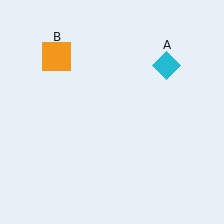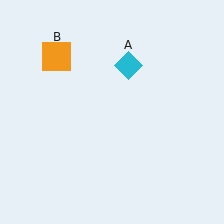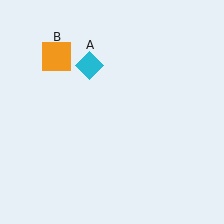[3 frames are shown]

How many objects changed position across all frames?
1 object changed position: cyan diamond (object A).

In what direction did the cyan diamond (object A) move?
The cyan diamond (object A) moved left.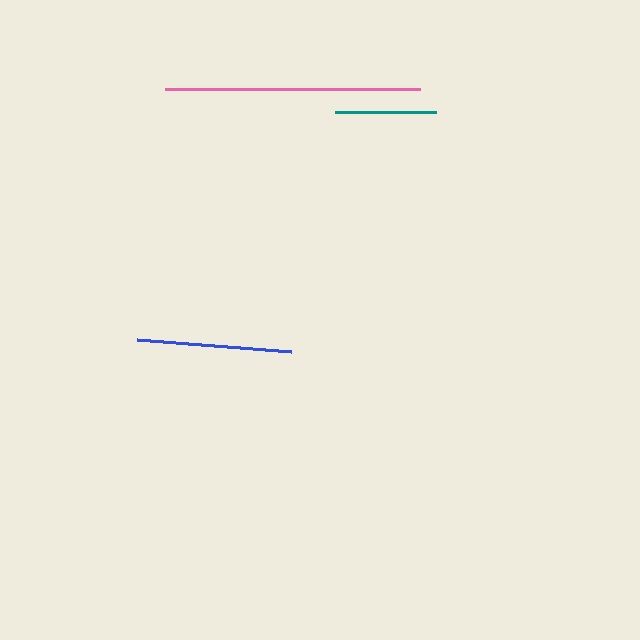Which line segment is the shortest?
The teal line is the shortest at approximately 102 pixels.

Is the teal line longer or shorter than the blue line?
The blue line is longer than the teal line.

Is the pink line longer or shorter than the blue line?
The pink line is longer than the blue line.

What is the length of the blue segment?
The blue segment is approximately 154 pixels long.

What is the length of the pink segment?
The pink segment is approximately 255 pixels long.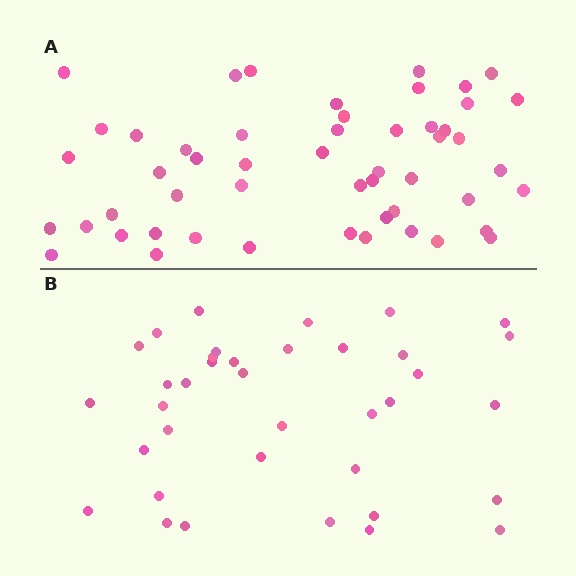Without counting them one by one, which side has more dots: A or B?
Region A (the top region) has more dots.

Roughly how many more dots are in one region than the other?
Region A has approximately 15 more dots than region B.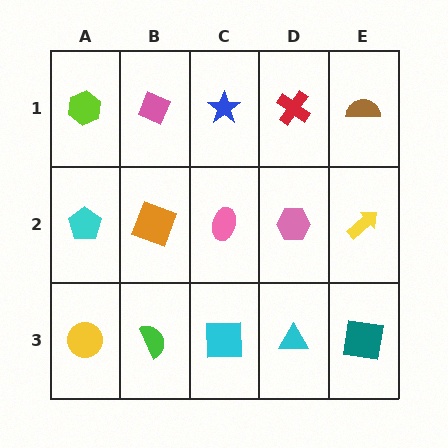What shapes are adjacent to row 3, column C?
A pink ellipse (row 2, column C), a green semicircle (row 3, column B), a cyan triangle (row 3, column D).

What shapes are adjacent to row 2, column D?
A red cross (row 1, column D), a cyan triangle (row 3, column D), a pink ellipse (row 2, column C), a yellow arrow (row 2, column E).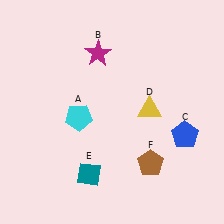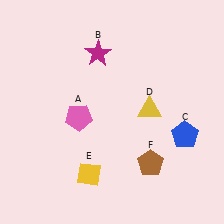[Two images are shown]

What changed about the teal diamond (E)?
In Image 1, E is teal. In Image 2, it changed to yellow.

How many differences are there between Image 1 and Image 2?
There are 2 differences between the two images.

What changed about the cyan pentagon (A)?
In Image 1, A is cyan. In Image 2, it changed to pink.